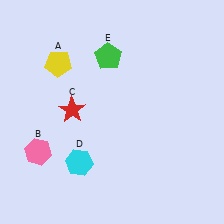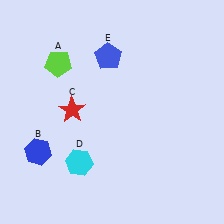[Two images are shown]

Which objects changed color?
A changed from yellow to lime. B changed from pink to blue. E changed from green to blue.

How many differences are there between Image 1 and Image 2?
There are 3 differences between the two images.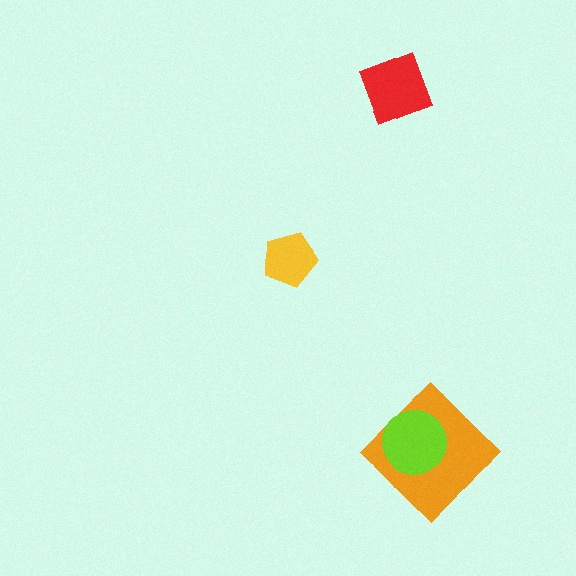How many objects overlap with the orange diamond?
1 object overlaps with the orange diamond.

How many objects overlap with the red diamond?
0 objects overlap with the red diamond.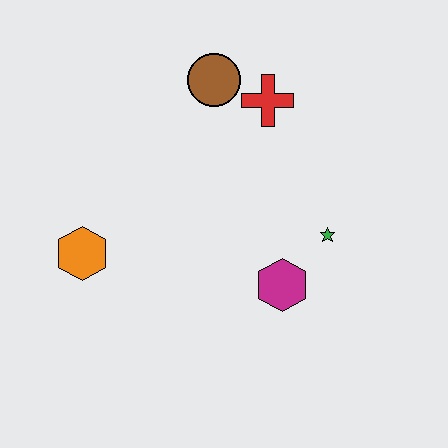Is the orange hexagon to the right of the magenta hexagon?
No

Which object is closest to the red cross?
The brown circle is closest to the red cross.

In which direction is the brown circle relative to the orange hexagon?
The brown circle is above the orange hexagon.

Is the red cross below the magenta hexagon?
No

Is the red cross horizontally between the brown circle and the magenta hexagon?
Yes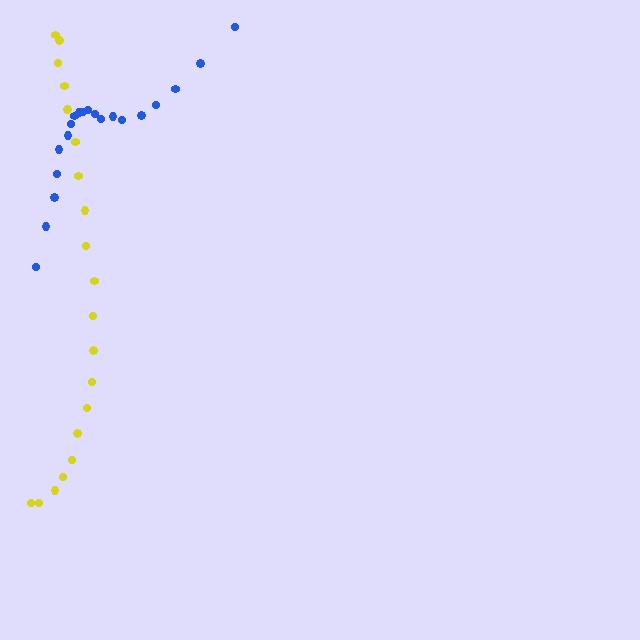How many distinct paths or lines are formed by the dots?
There are 2 distinct paths.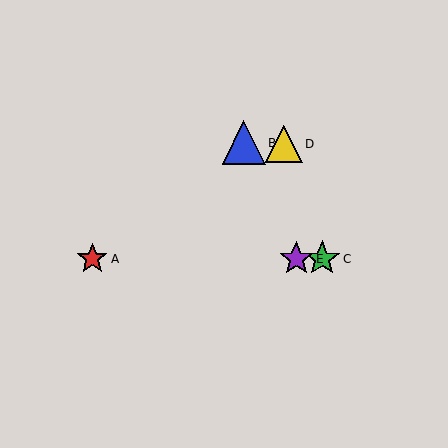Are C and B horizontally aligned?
No, C is at y≈259 and B is at y≈143.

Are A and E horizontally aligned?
Yes, both are at y≈259.